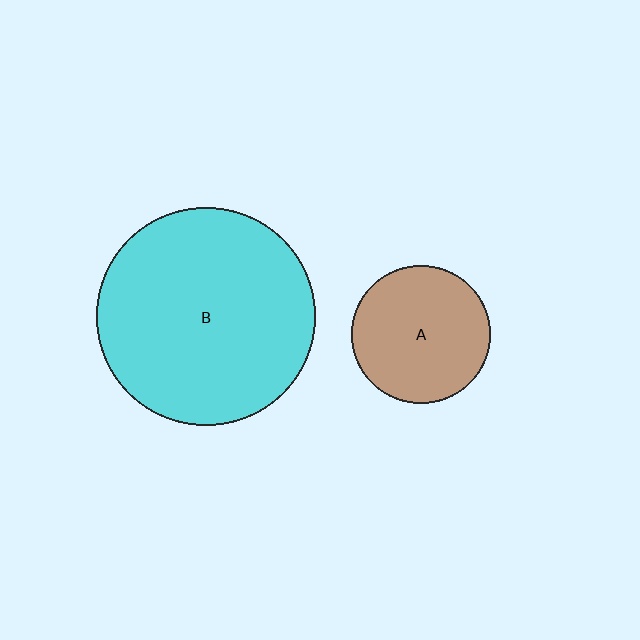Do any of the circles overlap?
No, none of the circles overlap.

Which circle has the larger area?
Circle B (cyan).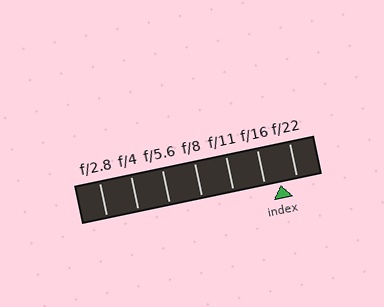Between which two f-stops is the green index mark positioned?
The index mark is between f/16 and f/22.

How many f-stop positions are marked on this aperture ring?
There are 7 f-stop positions marked.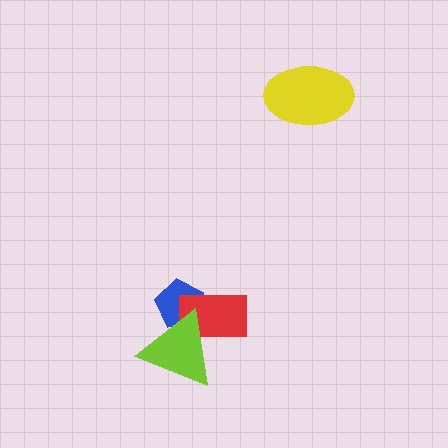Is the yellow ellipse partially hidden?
No, no other shape covers it.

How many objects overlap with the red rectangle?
2 objects overlap with the red rectangle.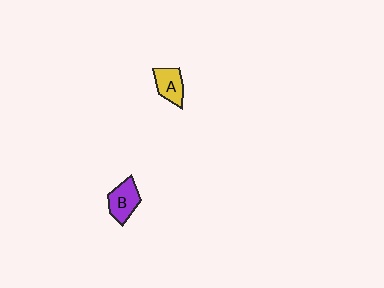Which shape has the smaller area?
Shape A (yellow).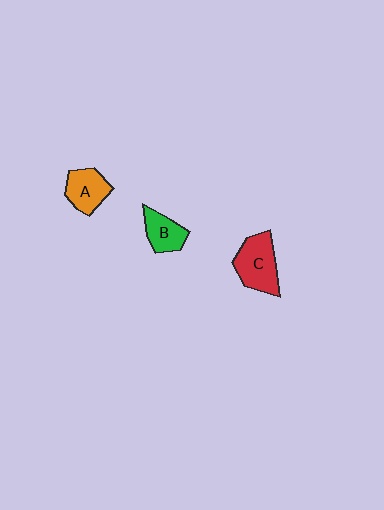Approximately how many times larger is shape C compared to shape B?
Approximately 1.5 times.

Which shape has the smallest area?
Shape B (green).